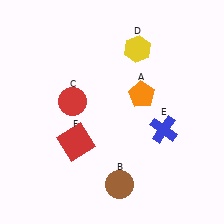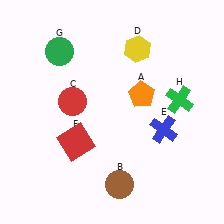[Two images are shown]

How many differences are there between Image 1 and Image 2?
There are 2 differences between the two images.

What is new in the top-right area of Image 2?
A green cross (H) was added in the top-right area of Image 2.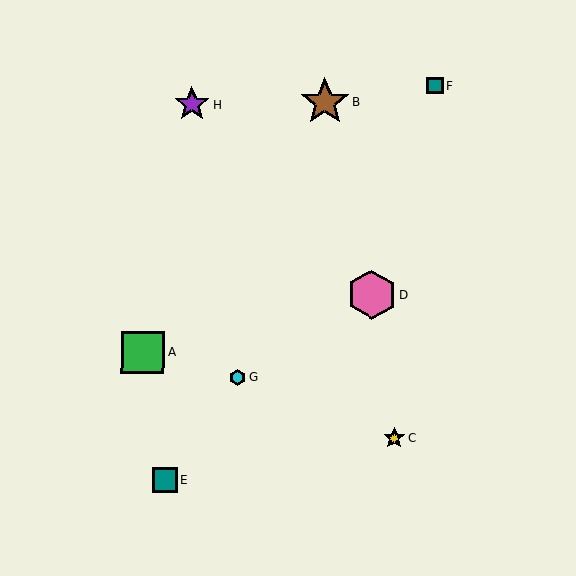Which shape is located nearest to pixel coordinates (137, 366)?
The green square (labeled A) at (143, 353) is nearest to that location.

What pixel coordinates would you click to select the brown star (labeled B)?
Click at (325, 102) to select the brown star B.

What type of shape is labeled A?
Shape A is a green square.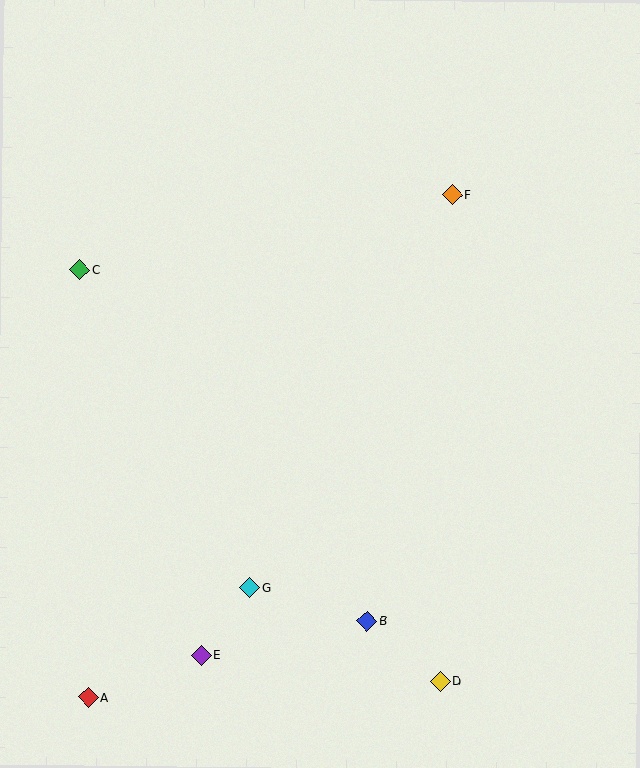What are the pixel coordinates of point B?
Point B is at (367, 621).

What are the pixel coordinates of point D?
Point D is at (440, 681).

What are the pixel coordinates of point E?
Point E is at (201, 655).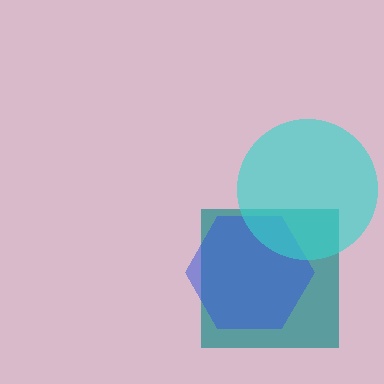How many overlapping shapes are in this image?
There are 3 overlapping shapes in the image.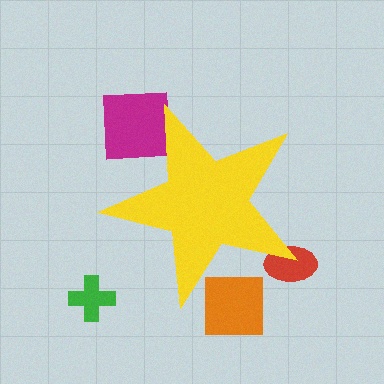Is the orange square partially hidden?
Yes, the orange square is partially hidden behind the yellow star.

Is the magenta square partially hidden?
Yes, the magenta square is partially hidden behind the yellow star.